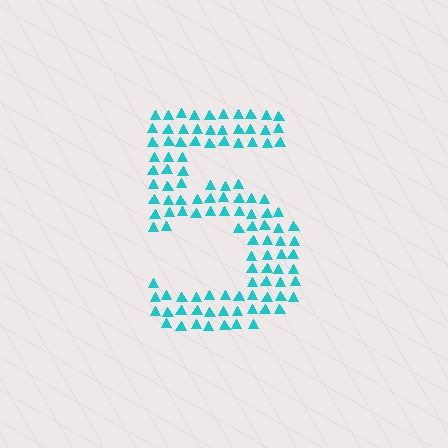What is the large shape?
The large shape is the digit 5.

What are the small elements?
The small elements are triangles.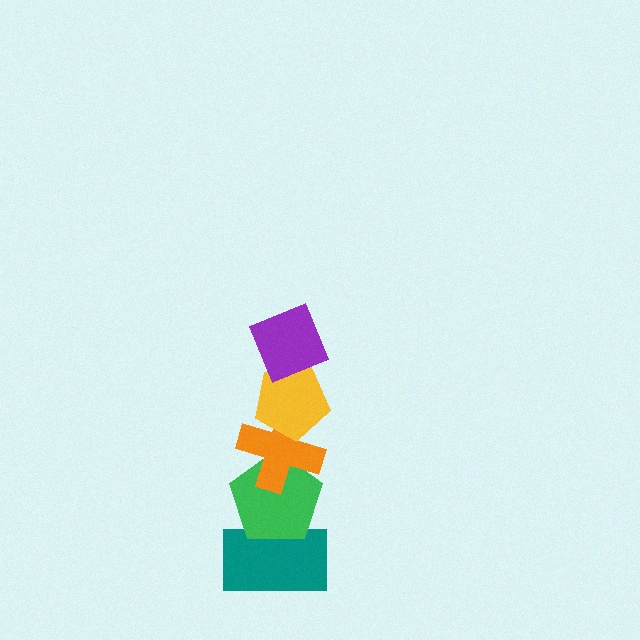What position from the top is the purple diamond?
The purple diamond is 1st from the top.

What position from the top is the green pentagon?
The green pentagon is 4th from the top.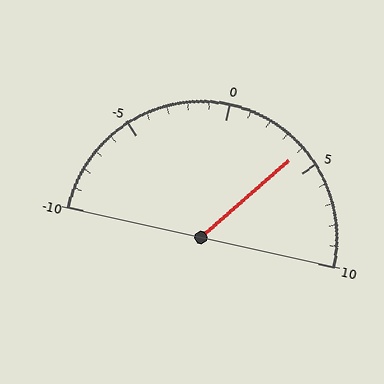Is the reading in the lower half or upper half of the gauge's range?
The reading is in the upper half of the range (-10 to 10).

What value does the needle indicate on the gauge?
The needle indicates approximately 4.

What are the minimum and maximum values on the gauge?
The gauge ranges from -10 to 10.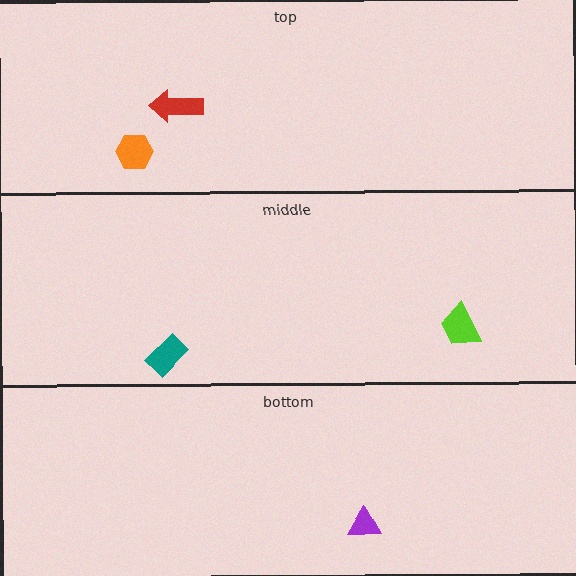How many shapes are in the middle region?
2.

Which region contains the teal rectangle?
The middle region.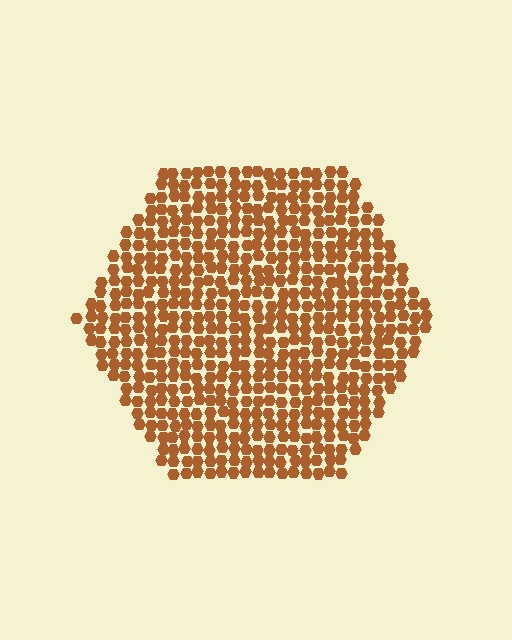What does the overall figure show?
The overall figure shows a hexagon.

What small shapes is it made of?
It is made of small hexagons.